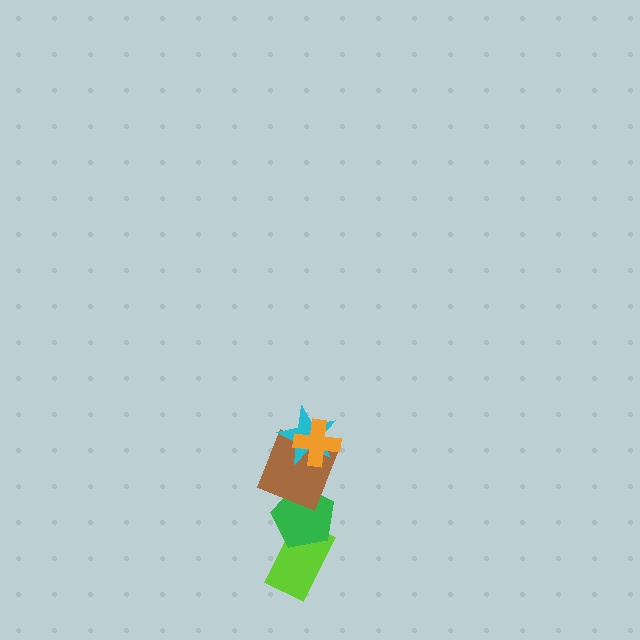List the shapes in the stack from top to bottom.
From top to bottom: the orange cross, the cyan star, the brown square, the green pentagon, the lime rectangle.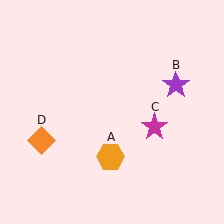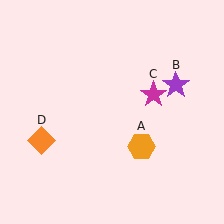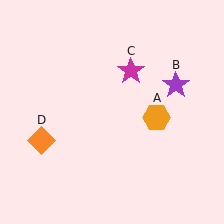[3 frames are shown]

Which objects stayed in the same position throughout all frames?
Purple star (object B) and orange diamond (object D) remained stationary.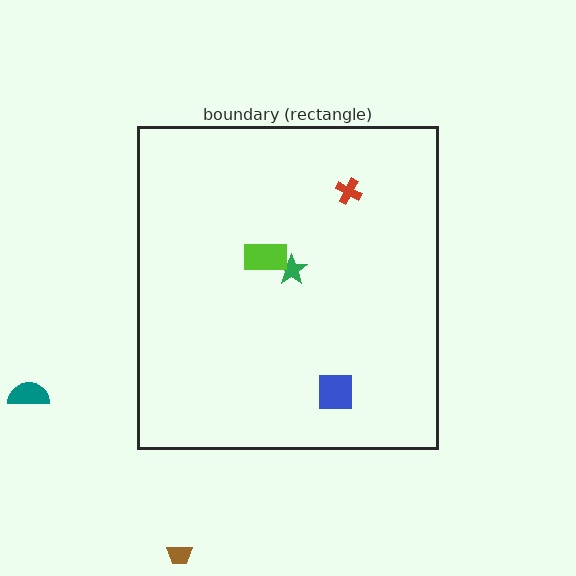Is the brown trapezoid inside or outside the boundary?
Outside.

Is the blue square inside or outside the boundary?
Inside.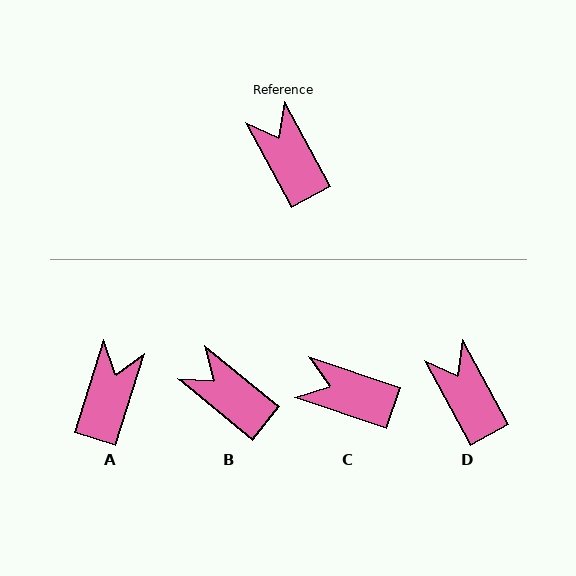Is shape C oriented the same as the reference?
No, it is off by about 43 degrees.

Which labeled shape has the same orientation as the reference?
D.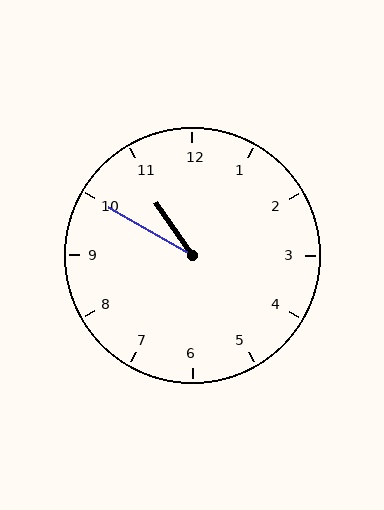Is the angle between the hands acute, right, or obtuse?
It is acute.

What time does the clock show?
10:50.